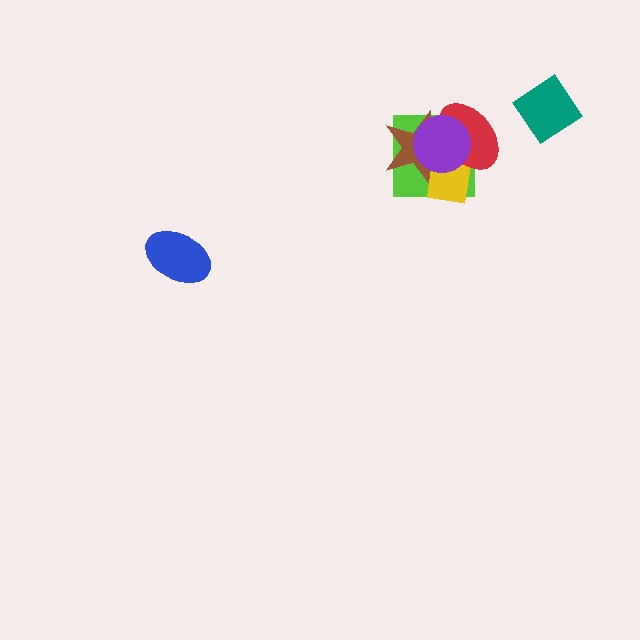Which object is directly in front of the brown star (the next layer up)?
The yellow square is directly in front of the brown star.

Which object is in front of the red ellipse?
The purple circle is in front of the red ellipse.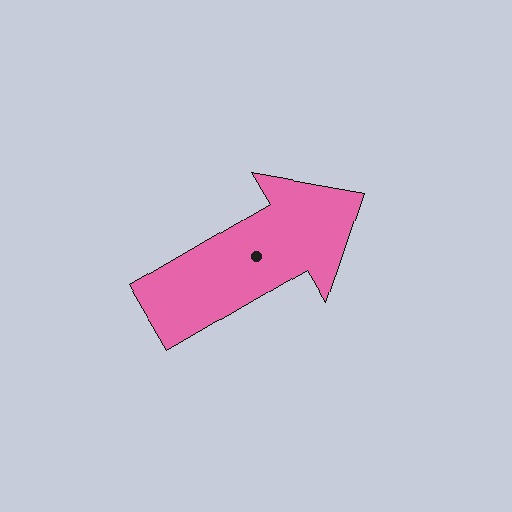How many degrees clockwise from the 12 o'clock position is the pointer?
Approximately 60 degrees.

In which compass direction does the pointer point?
Northeast.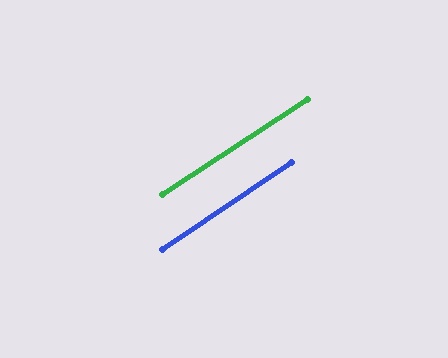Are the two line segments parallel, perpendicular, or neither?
Parallel — their directions differ by only 0.5°.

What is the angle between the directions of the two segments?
Approximately 1 degree.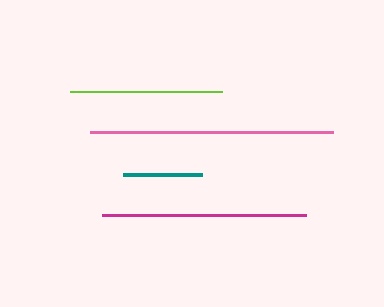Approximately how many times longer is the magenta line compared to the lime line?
The magenta line is approximately 1.3 times the length of the lime line.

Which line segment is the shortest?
The teal line is the shortest at approximately 79 pixels.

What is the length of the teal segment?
The teal segment is approximately 79 pixels long.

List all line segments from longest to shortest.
From longest to shortest: pink, magenta, lime, teal.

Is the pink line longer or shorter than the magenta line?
The pink line is longer than the magenta line.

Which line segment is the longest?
The pink line is the longest at approximately 243 pixels.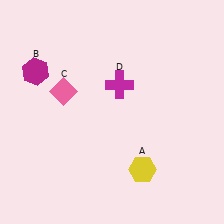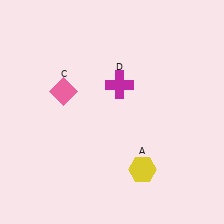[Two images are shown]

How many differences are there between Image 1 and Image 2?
There is 1 difference between the two images.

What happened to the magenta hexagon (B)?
The magenta hexagon (B) was removed in Image 2. It was in the top-left area of Image 1.